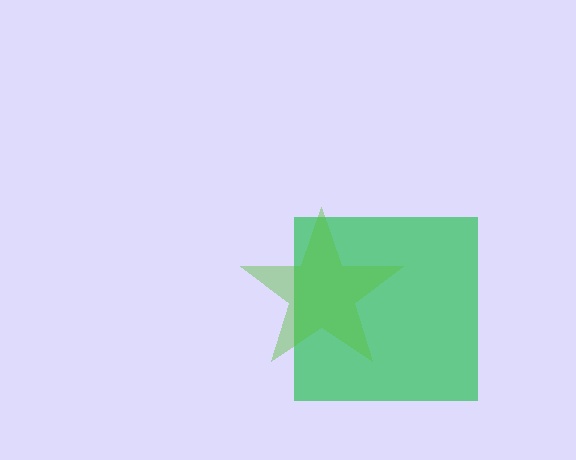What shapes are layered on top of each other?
The layered shapes are: a green square, a lime star.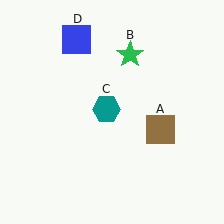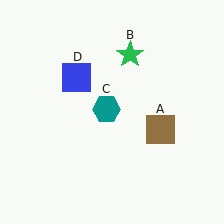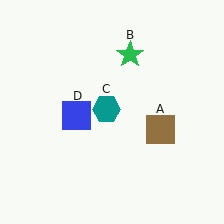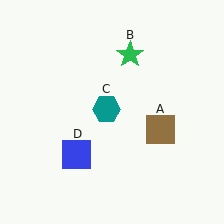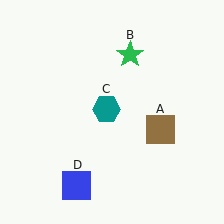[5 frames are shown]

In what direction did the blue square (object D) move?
The blue square (object D) moved down.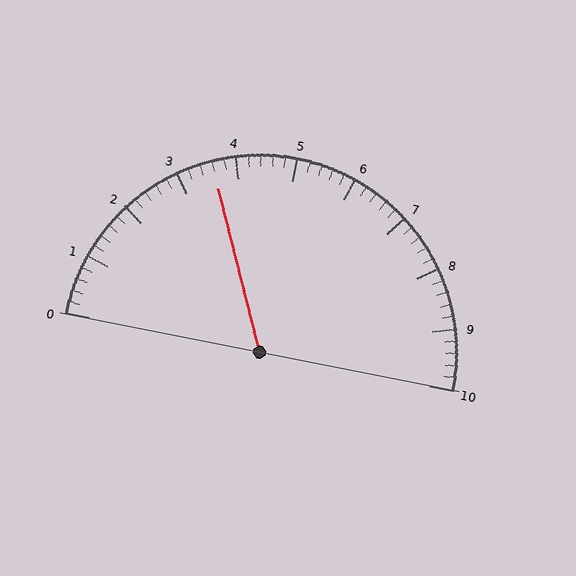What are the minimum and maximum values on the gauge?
The gauge ranges from 0 to 10.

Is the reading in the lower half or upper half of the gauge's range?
The reading is in the lower half of the range (0 to 10).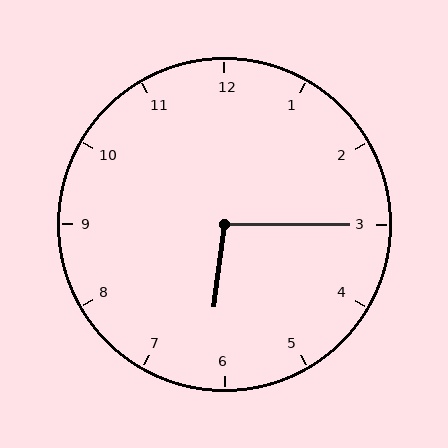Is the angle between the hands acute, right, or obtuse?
It is obtuse.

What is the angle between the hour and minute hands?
Approximately 98 degrees.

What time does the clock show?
6:15.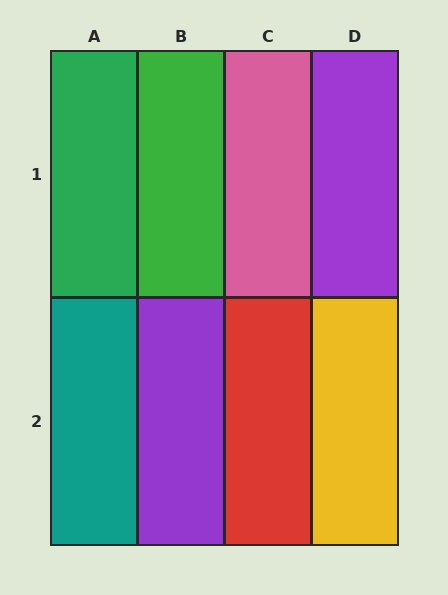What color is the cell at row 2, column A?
Teal.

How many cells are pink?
1 cell is pink.